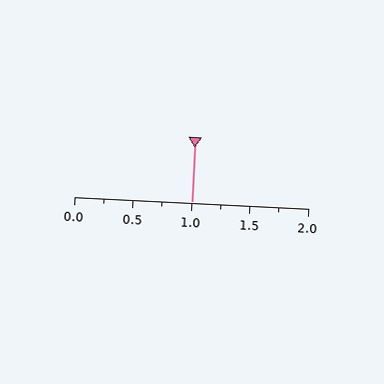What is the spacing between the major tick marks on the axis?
The major ticks are spaced 0.5 apart.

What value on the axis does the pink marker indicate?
The marker indicates approximately 1.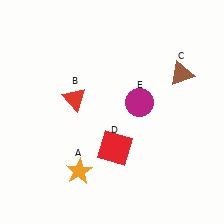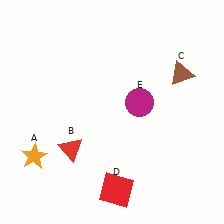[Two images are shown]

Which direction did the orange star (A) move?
The orange star (A) moved left.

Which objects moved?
The objects that moved are: the orange star (A), the red triangle (B), the red square (D).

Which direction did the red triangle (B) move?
The red triangle (B) moved down.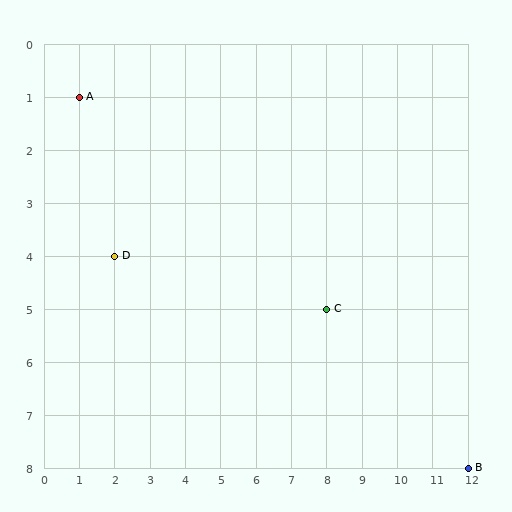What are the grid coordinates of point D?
Point D is at grid coordinates (2, 4).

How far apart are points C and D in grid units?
Points C and D are 6 columns and 1 row apart (about 6.1 grid units diagonally).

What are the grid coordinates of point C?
Point C is at grid coordinates (8, 5).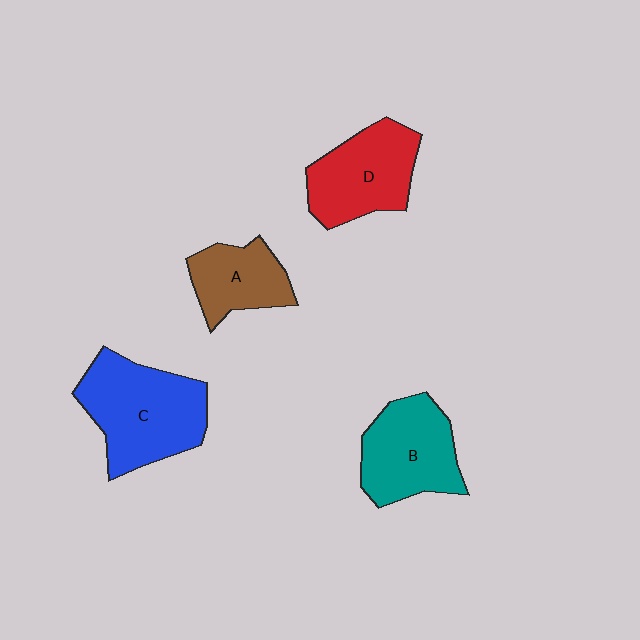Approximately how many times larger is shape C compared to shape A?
Approximately 1.8 times.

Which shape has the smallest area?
Shape A (brown).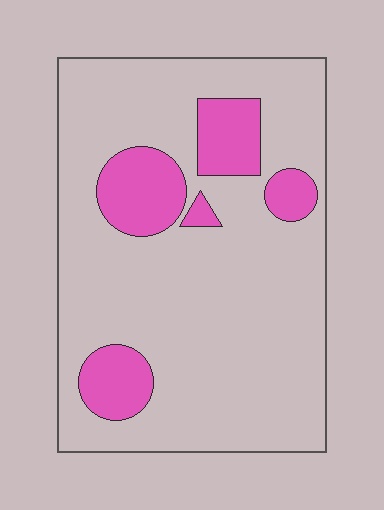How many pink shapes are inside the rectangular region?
5.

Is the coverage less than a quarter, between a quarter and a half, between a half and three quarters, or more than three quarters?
Less than a quarter.